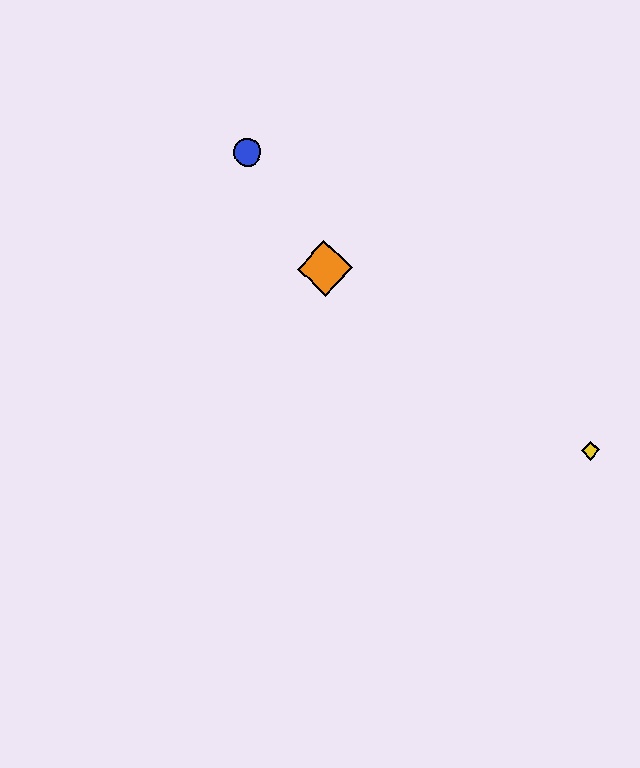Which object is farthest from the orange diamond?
The yellow diamond is farthest from the orange diamond.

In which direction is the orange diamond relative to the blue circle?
The orange diamond is below the blue circle.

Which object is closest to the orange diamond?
The blue circle is closest to the orange diamond.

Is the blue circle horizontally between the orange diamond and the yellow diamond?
No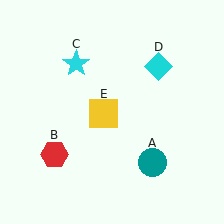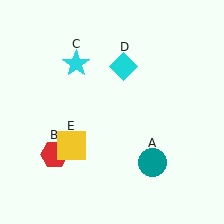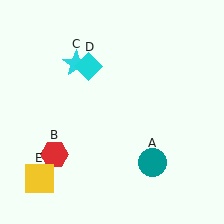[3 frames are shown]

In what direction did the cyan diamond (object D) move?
The cyan diamond (object D) moved left.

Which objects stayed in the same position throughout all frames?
Teal circle (object A) and red hexagon (object B) and cyan star (object C) remained stationary.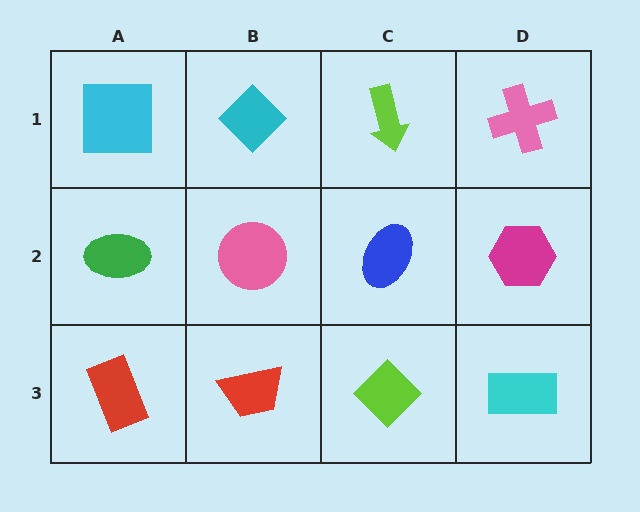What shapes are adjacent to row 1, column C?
A blue ellipse (row 2, column C), a cyan diamond (row 1, column B), a pink cross (row 1, column D).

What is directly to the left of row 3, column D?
A lime diamond.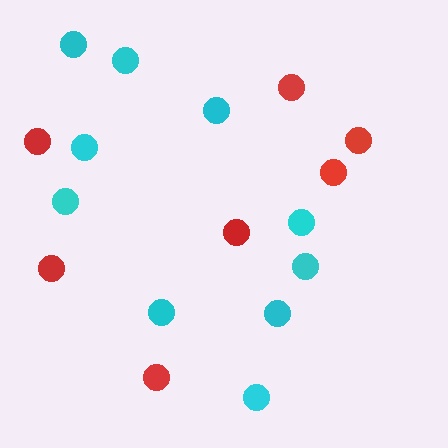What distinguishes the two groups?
There are 2 groups: one group of red circles (7) and one group of cyan circles (10).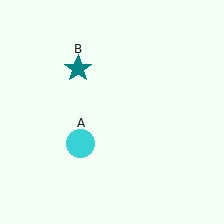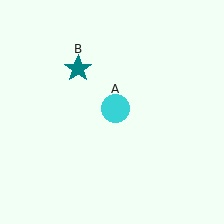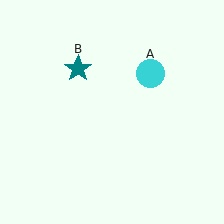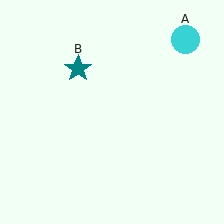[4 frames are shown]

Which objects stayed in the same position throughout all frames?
Teal star (object B) remained stationary.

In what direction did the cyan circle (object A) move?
The cyan circle (object A) moved up and to the right.